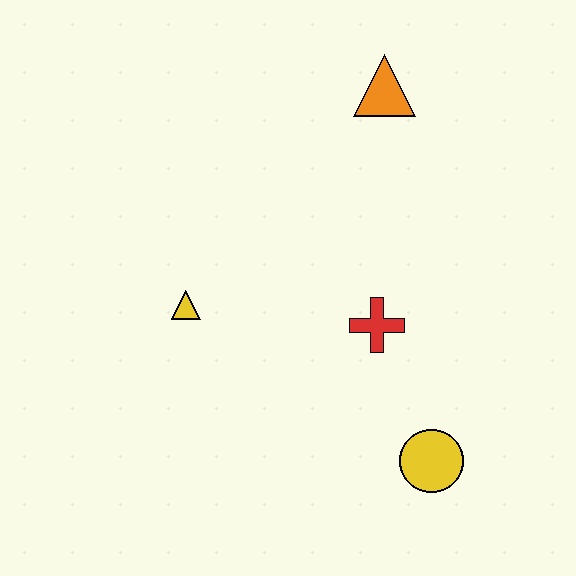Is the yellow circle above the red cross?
No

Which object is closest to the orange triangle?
The red cross is closest to the orange triangle.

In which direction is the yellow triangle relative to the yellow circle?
The yellow triangle is to the left of the yellow circle.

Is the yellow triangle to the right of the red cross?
No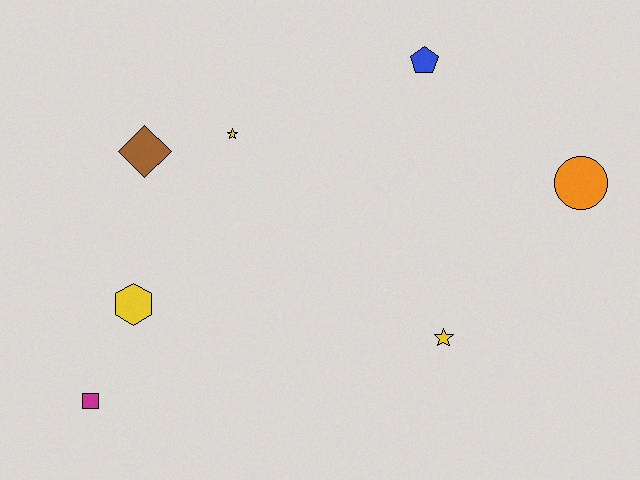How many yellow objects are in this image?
There are 3 yellow objects.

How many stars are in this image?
There are 2 stars.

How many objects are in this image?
There are 7 objects.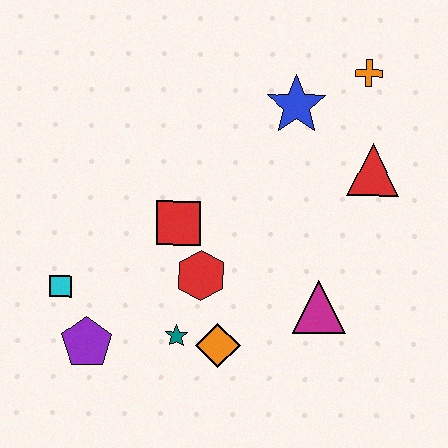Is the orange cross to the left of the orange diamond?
No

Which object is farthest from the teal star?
The orange cross is farthest from the teal star.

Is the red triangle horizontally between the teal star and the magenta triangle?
No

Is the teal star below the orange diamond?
No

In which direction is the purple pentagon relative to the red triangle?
The purple pentagon is to the left of the red triangle.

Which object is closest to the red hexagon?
The red square is closest to the red hexagon.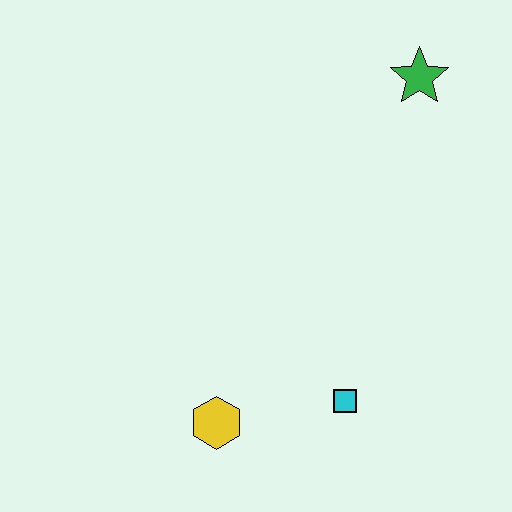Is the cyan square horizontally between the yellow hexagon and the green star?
Yes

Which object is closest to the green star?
The cyan square is closest to the green star.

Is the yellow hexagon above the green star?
No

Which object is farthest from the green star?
The yellow hexagon is farthest from the green star.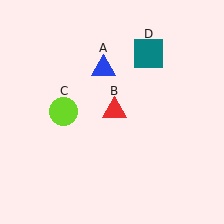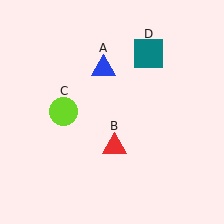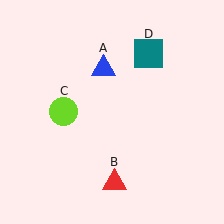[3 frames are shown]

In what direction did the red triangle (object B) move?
The red triangle (object B) moved down.